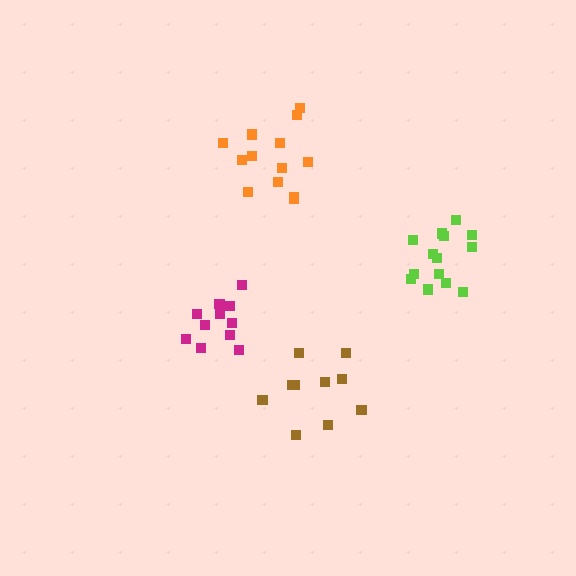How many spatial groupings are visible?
There are 4 spatial groupings.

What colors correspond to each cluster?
The clusters are colored: orange, magenta, lime, brown.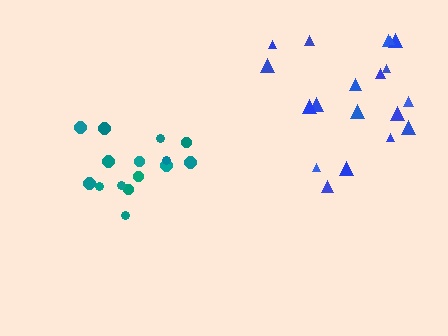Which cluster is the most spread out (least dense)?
Blue.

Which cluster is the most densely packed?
Teal.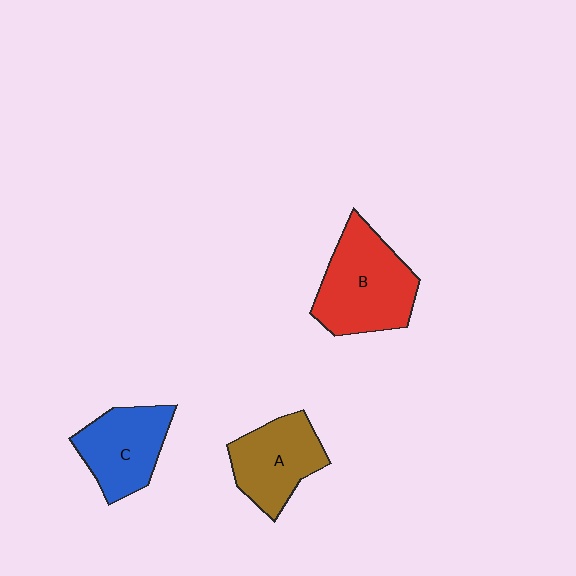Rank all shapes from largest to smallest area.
From largest to smallest: B (red), A (brown), C (blue).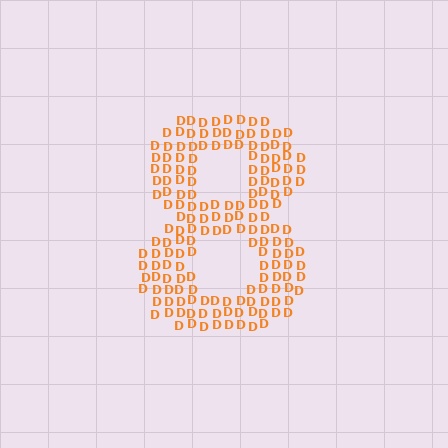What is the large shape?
The large shape is the digit 8.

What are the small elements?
The small elements are letter D's.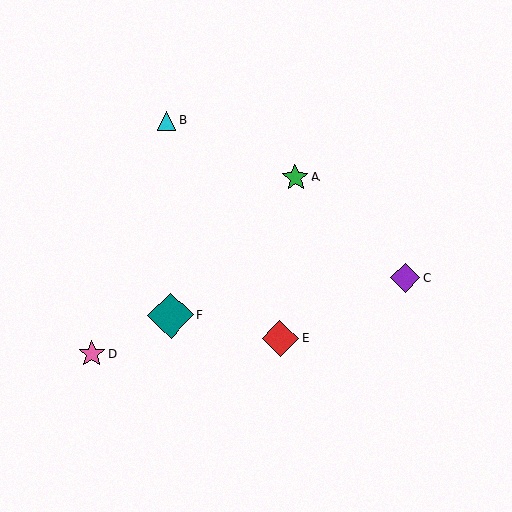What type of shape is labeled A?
Shape A is a green star.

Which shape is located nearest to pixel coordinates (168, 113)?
The cyan triangle (labeled B) at (167, 120) is nearest to that location.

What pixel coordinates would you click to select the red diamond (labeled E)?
Click at (280, 338) to select the red diamond E.